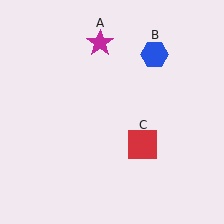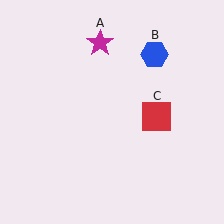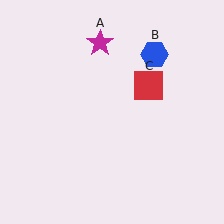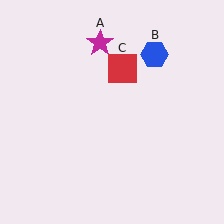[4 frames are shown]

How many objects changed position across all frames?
1 object changed position: red square (object C).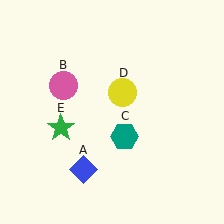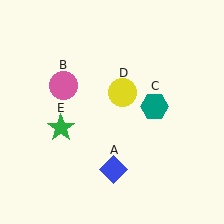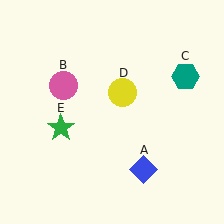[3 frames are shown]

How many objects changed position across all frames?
2 objects changed position: blue diamond (object A), teal hexagon (object C).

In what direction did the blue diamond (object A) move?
The blue diamond (object A) moved right.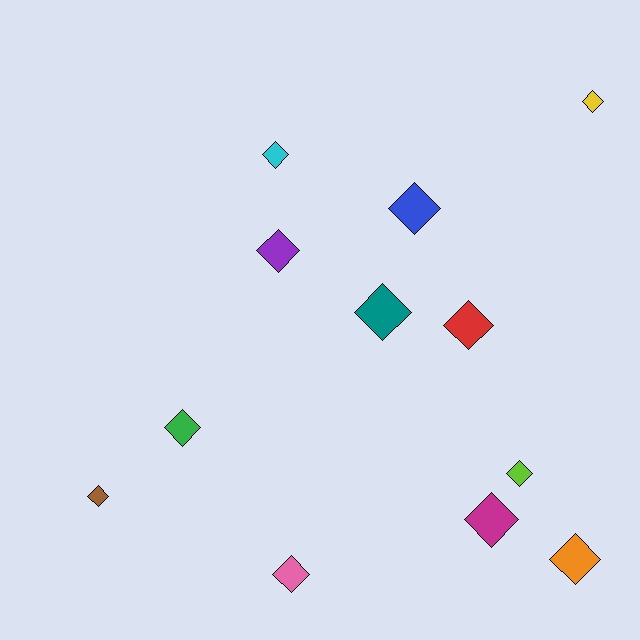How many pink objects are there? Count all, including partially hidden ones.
There is 1 pink object.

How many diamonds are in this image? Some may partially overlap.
There are 12 diamonds.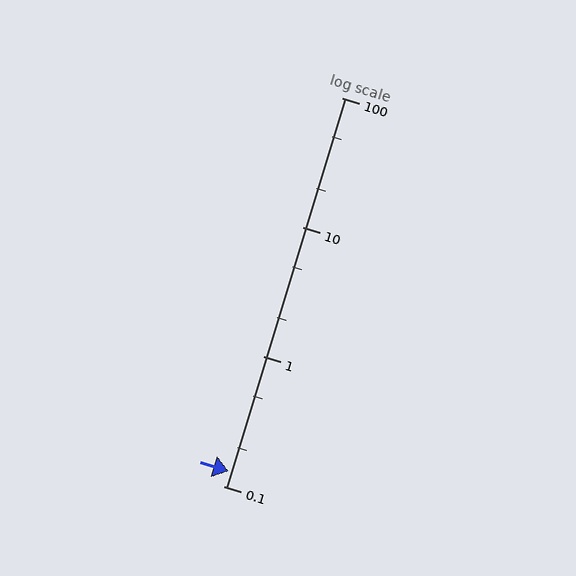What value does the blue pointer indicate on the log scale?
The pointer indicates approximately 0.13.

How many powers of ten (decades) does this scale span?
The scale spans 3 decades, from 0.1 to 100.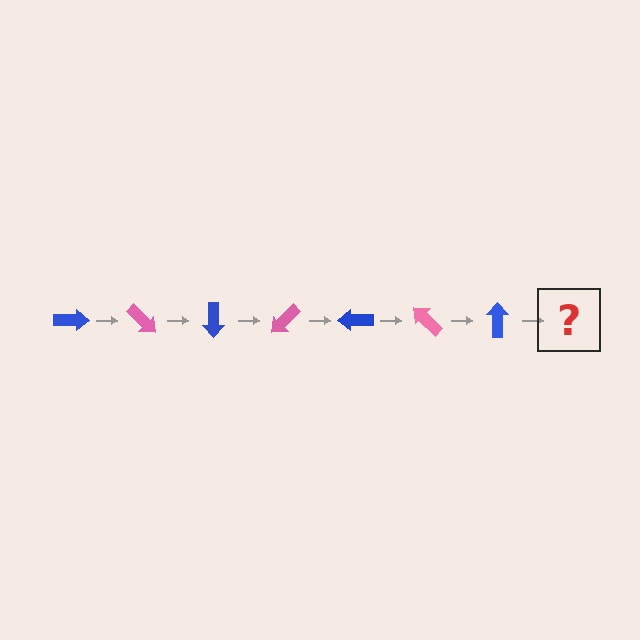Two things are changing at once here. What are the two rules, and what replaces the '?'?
The two rules are that it rotates 45 degrees each step and the color cycles through blue and pink. The '?' should be a pink arrow, rotated 315 degrees from the start.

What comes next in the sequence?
The next element should be a pink arrow, rotated 315 degrees from the start.